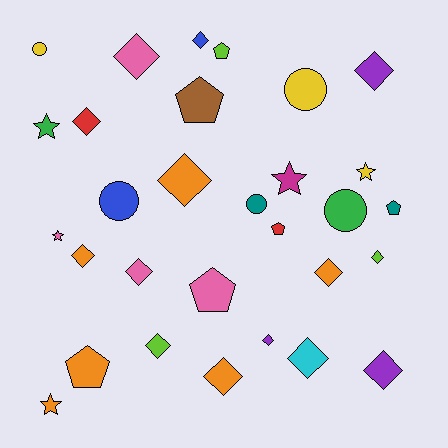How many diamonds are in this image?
There are 14 diamonds.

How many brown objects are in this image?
There is 1 brown object.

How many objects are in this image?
There are 30 objects.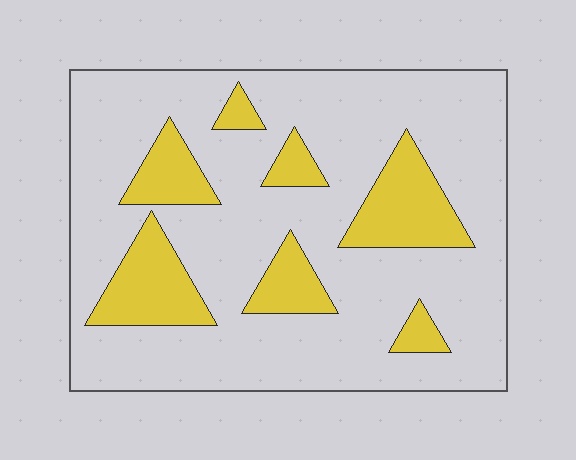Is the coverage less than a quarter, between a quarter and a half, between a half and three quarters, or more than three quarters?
Less than a quarter.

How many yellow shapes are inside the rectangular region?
7.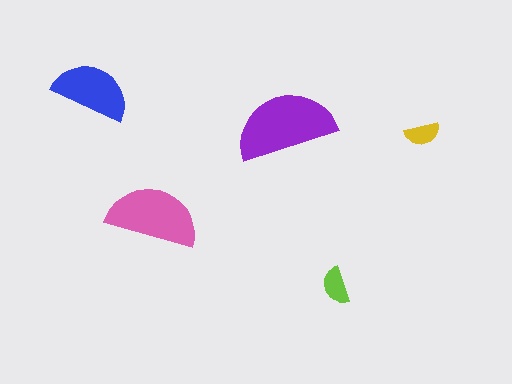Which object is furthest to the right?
The yellow semicircle is rightmost.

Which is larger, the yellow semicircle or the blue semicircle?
The blue one.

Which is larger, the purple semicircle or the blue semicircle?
The purple one.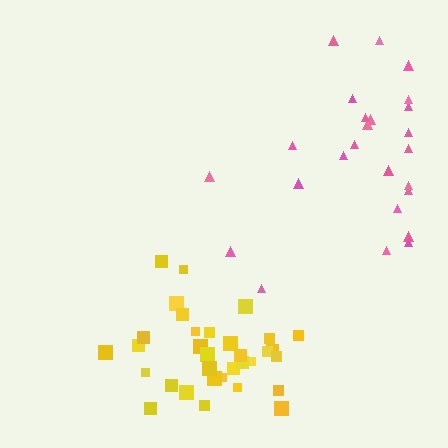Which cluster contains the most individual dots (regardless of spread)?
Yellow (33).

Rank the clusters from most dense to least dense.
yellow, pink.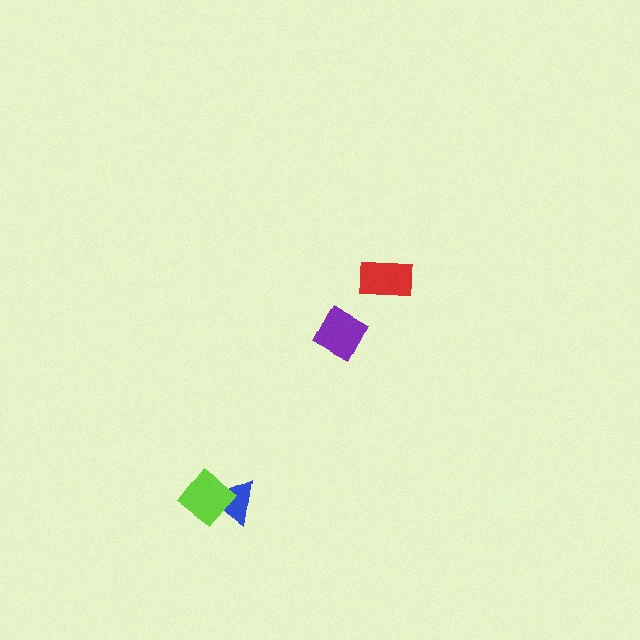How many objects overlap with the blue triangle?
1 object overlaps with the blue triangle.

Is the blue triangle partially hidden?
Yes, it is partially covered by another shape.